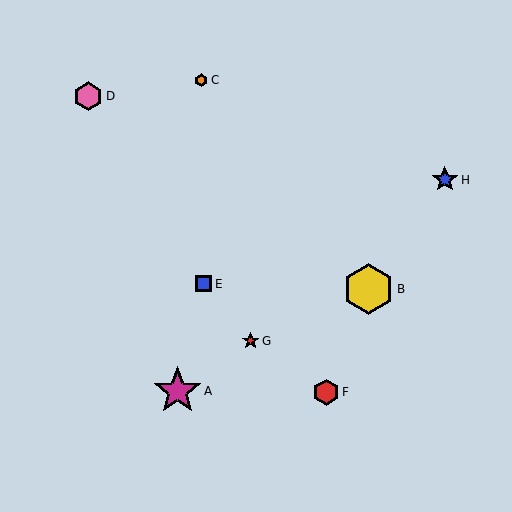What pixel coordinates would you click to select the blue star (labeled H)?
Click at (445, 180) to select the blue star H.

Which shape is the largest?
The yellow hexagon (labeled B) is the largest.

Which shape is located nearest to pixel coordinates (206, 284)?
The blue square (labeled E) at (204, 284) is nearest to that location.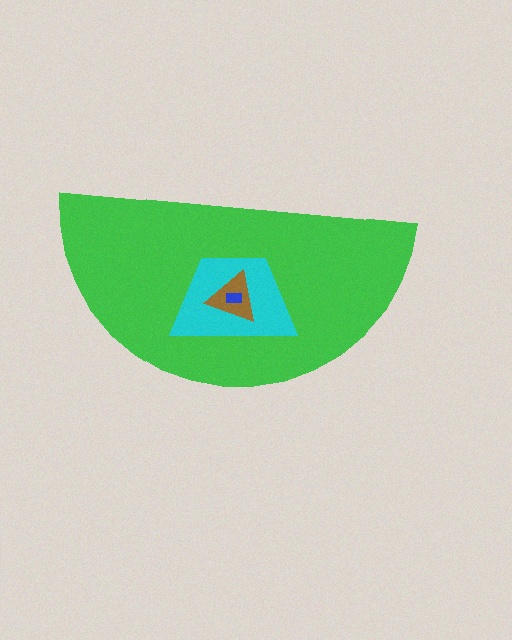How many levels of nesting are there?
4.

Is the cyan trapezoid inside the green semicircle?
Yes.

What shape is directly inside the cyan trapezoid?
The brown triangle.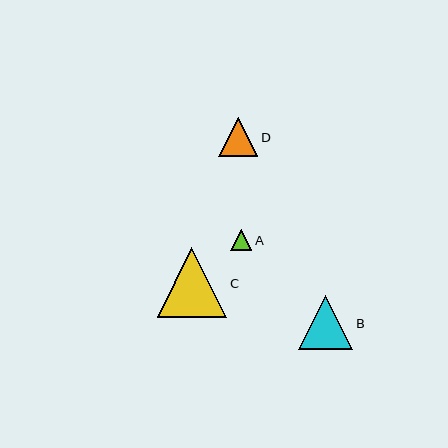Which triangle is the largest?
Triangle C is the largest with a size of approximately 69 pixels.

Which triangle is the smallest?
Triangle A is the smallest with a size of approximately 21 pixels.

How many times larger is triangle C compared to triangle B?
Triangle C is approximately 1.3 times the size of triangle B.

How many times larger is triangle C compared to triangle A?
Triangle C is approximately 3.3 times the size of triangle A.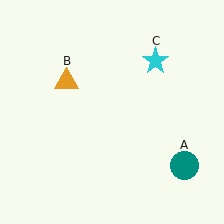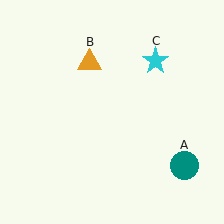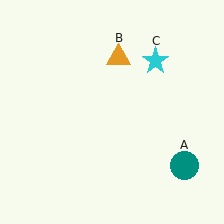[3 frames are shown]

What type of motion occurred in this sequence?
The orange triangle (object B) rotated clockwise around the center of the scene.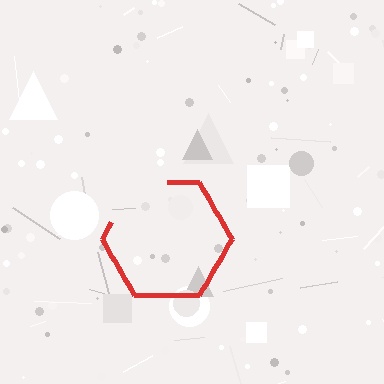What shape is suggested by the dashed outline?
The dashed outline suggests a hexagon.